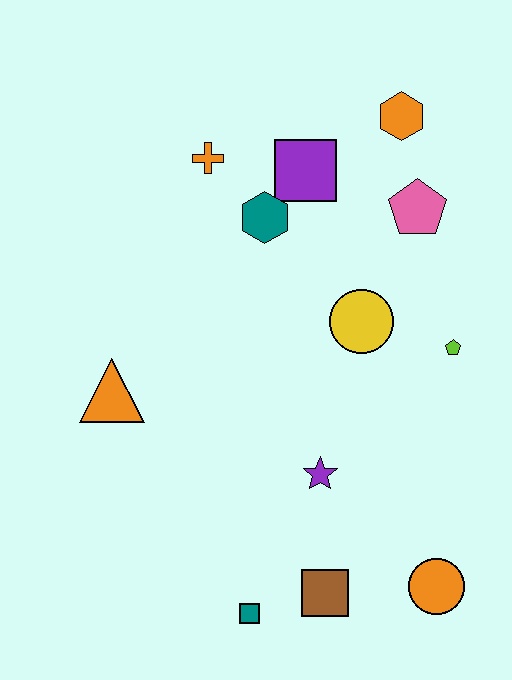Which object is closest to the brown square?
The teal square is closest to the brown square.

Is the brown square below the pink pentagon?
Yes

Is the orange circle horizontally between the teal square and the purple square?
No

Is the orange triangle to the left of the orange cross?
Yes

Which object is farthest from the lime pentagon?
The orange triangle is farthest from the lime pentagon.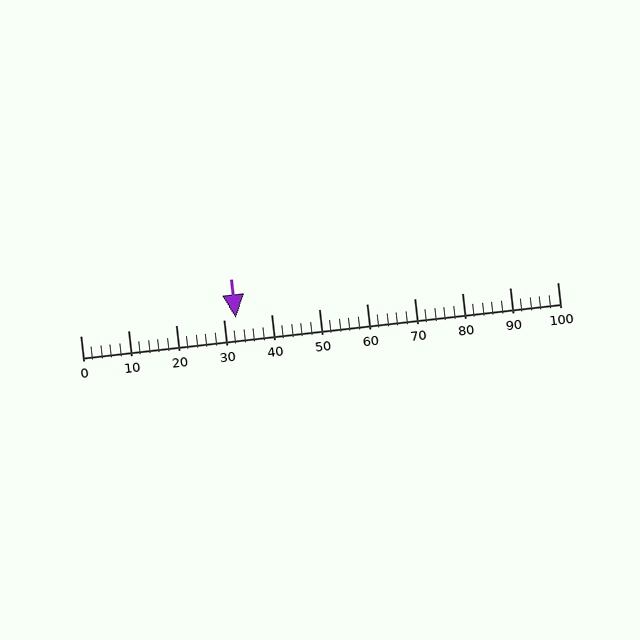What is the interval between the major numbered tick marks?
The major tick marks are spaced 10 units apart.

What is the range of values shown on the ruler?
The ruler shows values from 0 to 100.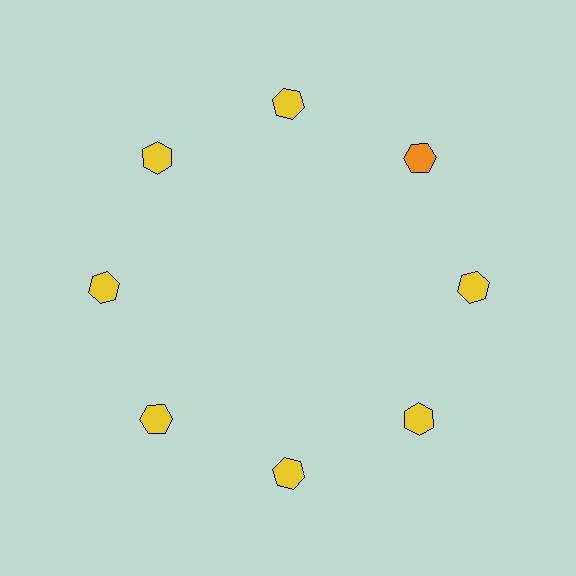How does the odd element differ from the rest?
It has a different color: orange instead of yellow.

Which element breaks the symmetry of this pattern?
The orange hexagon at roughly the 2 o'clock position breaks the symmetry. All other shapes are yellow hexagons.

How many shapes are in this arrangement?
There are 8 shapes arranged in a ring pattern.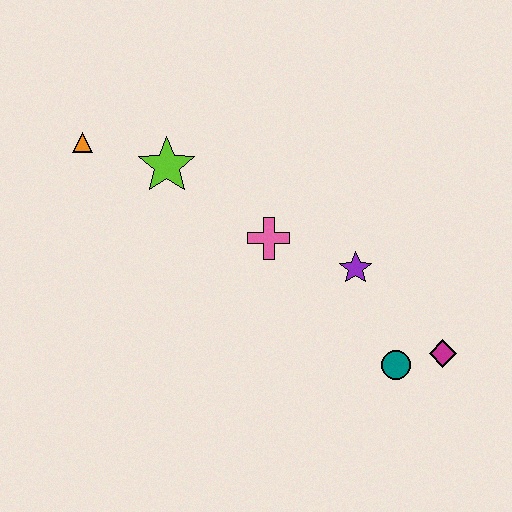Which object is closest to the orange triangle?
The lime star is closest to the orange triangle.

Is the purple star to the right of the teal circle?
No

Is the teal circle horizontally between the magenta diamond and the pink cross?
Yes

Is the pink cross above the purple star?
Yes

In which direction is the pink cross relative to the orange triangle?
The pink cross is to the right of the orange triangle.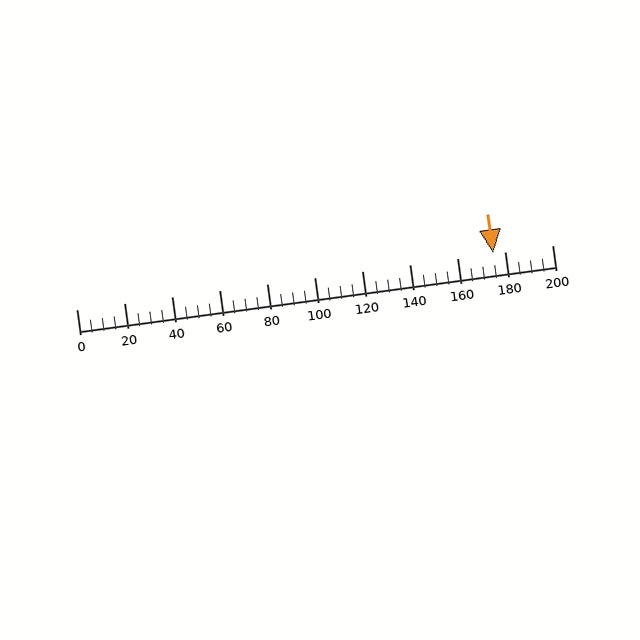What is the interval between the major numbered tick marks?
The major tick marks are spaced 20 units apart.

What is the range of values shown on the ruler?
The ruler shows values from 0 to 200.